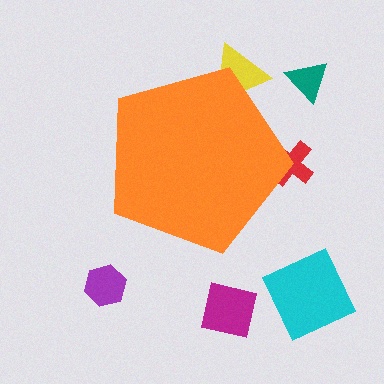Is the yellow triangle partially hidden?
Yes, the yellow triangle is partially hidden behind the orange pentagon.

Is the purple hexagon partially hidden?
No, the purple hexagon is fully visible.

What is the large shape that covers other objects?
An orange pentagon.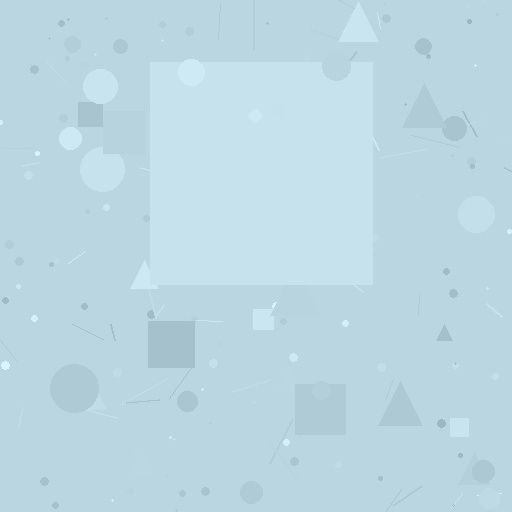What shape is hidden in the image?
A square is hidden in the image.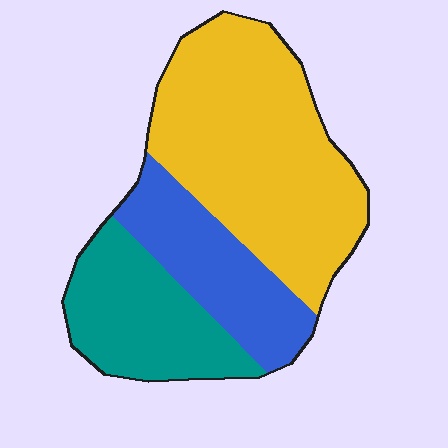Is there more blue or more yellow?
Yellow.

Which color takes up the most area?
Yellow, at roughly 50%.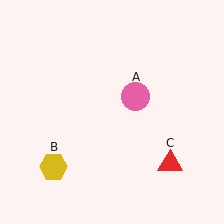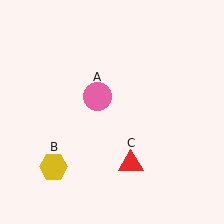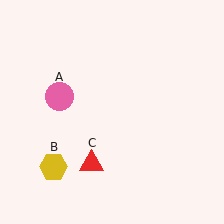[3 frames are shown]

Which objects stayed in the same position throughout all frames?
Yellow hexagon (object B) remained stationary.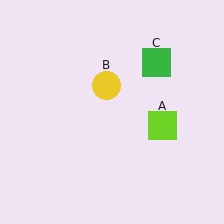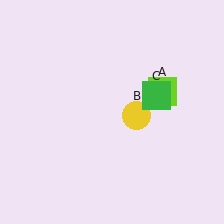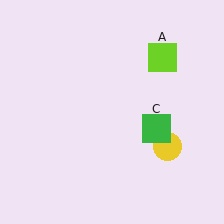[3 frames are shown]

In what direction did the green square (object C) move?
The green square (object C) moved down.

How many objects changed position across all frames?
3 objects changed position: lime square (object A), yellow circle (object B), green square (object C).